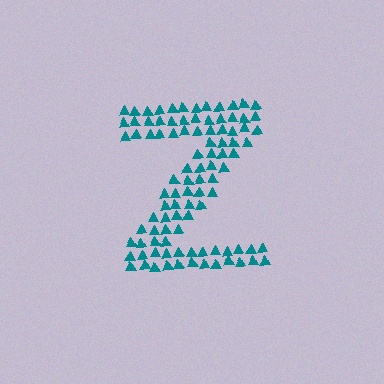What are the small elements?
The small elements are triangles.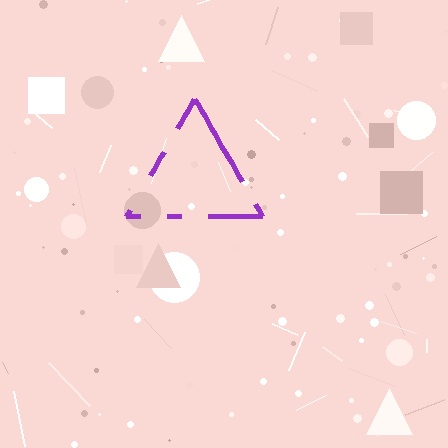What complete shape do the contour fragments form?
The contour fragments form a triangle.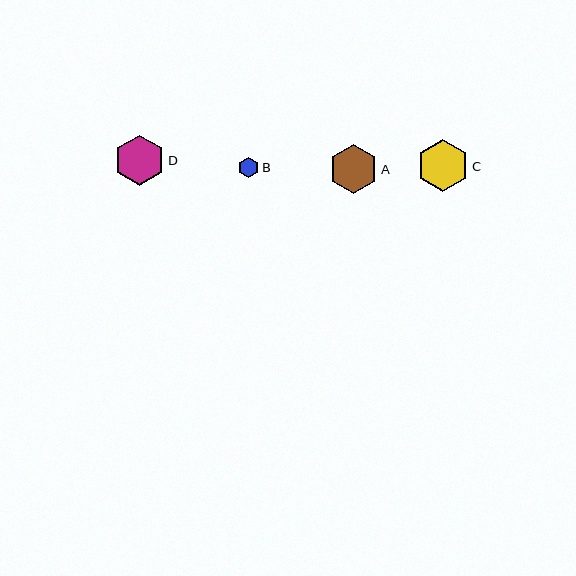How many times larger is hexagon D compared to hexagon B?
Hexagon D is approximately 2.4 times the size of hexagon B.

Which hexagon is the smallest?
Hexagon B is the smallest with a size of approximately 21 pixels.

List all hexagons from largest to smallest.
From largest to smallest: C, D, A, B.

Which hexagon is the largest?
Hexagon C is the largest with a size of approximately 52 pixels.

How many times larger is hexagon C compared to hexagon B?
Hexagon C is approximately 2.5 times the size of hexagon B.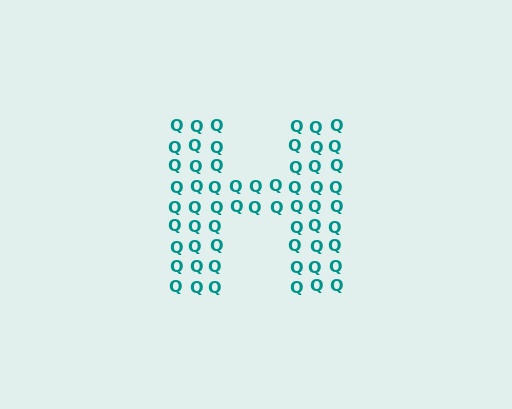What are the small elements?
The small elements are letter Q's.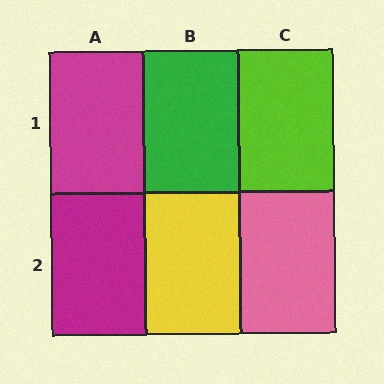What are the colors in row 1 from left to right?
Magenta, green, lime.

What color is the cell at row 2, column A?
Magenta.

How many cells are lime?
1 cell is lime.